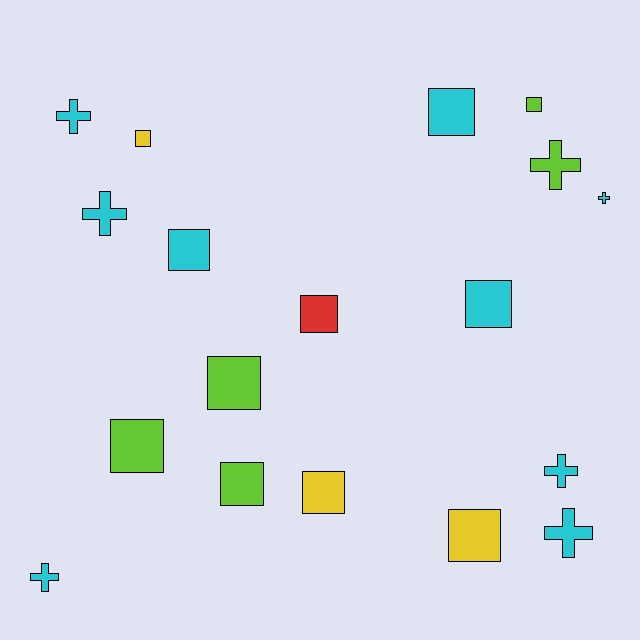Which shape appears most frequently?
Square, with 11 objects.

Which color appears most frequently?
Cyan, with 9 objects.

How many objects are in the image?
There are 18 objects.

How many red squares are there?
There is 1 red square.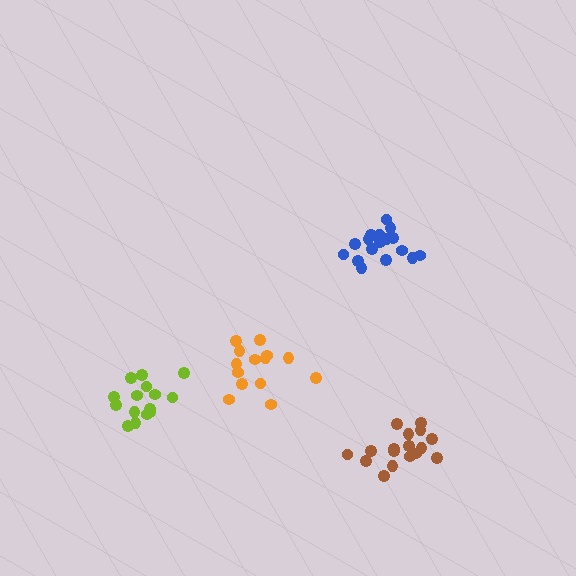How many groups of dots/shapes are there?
There are 4 groups.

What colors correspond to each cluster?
The clusters are colored: lime, brown, orange, blue.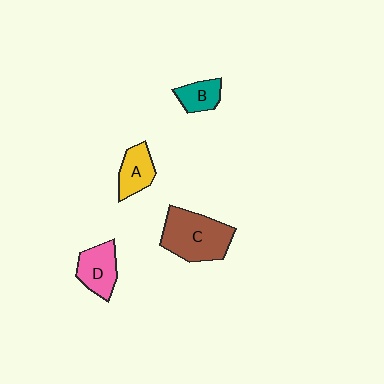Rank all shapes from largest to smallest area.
From largest to smallest: C (brown), D (pink), A (yellow), B (teal).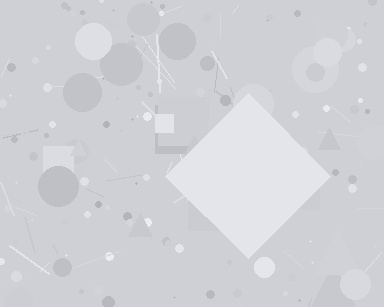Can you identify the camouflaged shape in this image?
The camouflaged shape is a diamond.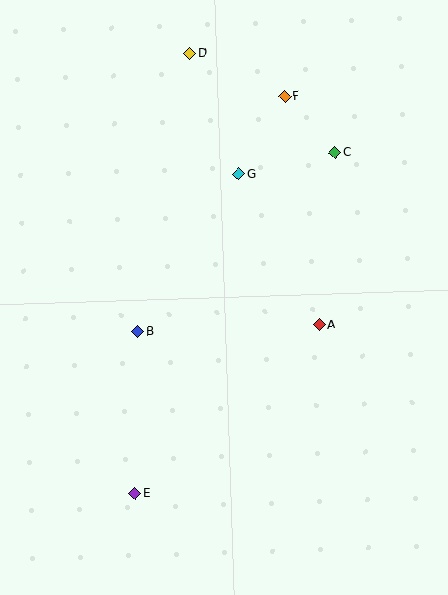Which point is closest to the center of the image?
Point B at (138, 332) is closest to the center.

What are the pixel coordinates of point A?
Point A is at (319, 325).